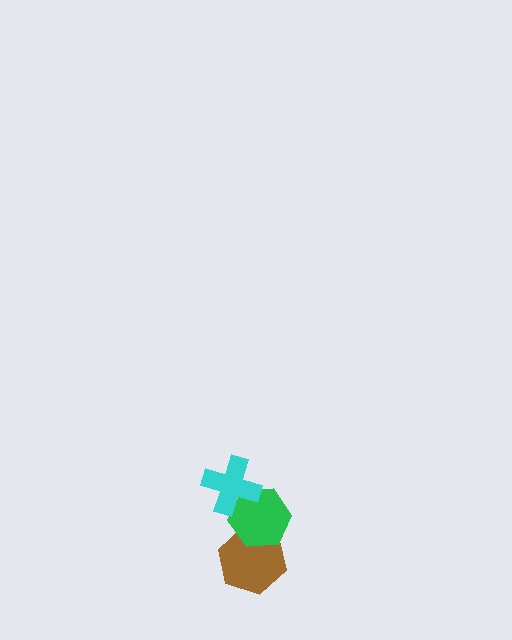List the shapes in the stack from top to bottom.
From top to bottom: the cyan cross, the green hexagon, the brown hexagon.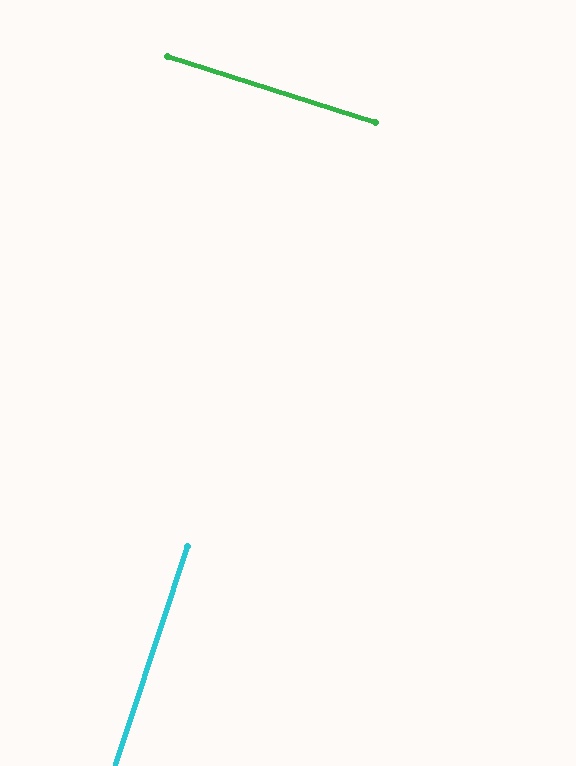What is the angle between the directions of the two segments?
Approximately 90 degrees.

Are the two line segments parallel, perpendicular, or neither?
Perpendicular — they meet at approximately 90°.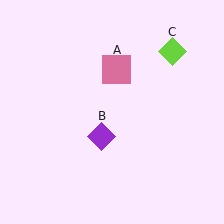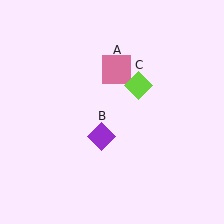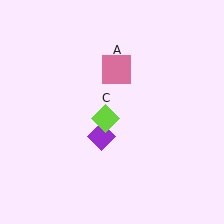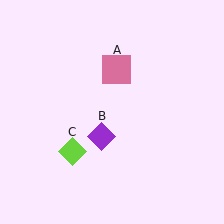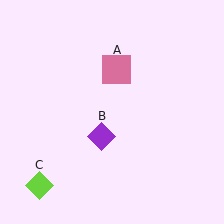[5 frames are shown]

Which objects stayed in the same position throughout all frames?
Pink square (object A) and purple diamond (object B) remained stationary.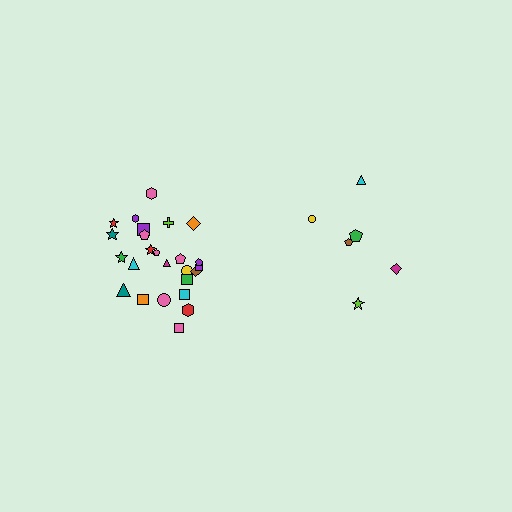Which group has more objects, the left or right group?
The left group.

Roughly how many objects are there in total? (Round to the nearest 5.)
Roughly 30 objects in total.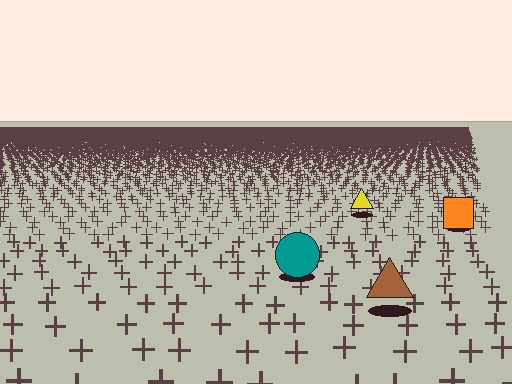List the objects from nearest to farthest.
From nearest to farthest: the brown triangle, the teal circle, the orange square, the yellow triangle.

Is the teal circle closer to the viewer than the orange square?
Yes. The teal circle is closer — you can tell from the texture gradient: the ground texture is coarser near it.